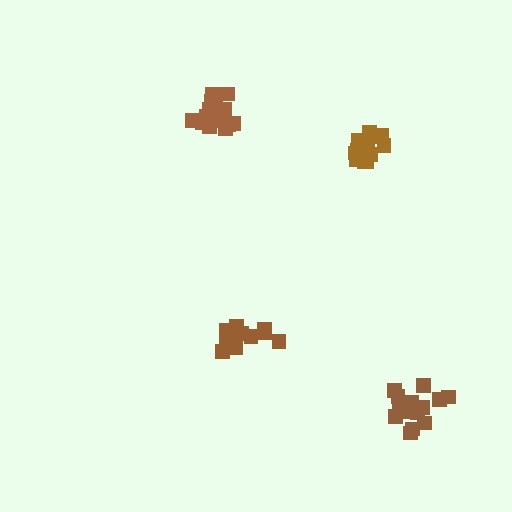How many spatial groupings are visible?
There are 4 spatial groupings.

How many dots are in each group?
Group 1: 14 dots, Group 2: 18 dots, Group 3: 13 dots, Group 4: 14 dots (59 total).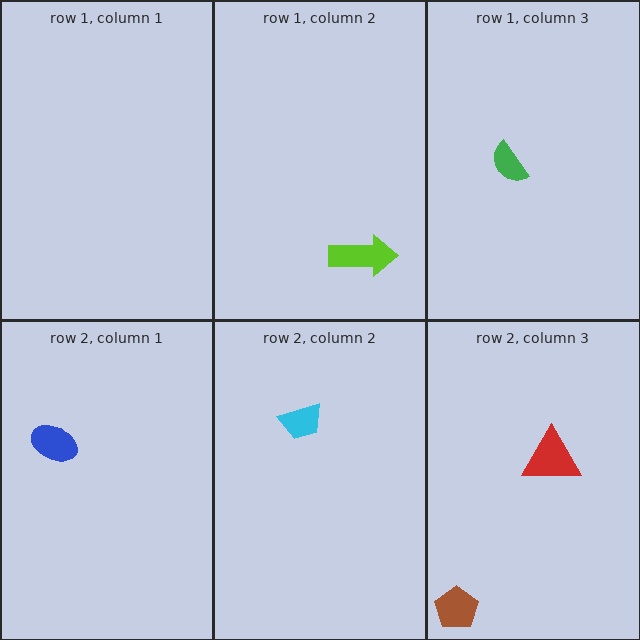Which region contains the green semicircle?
The row 1, column 3 region.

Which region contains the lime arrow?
The row 1, column 2 region.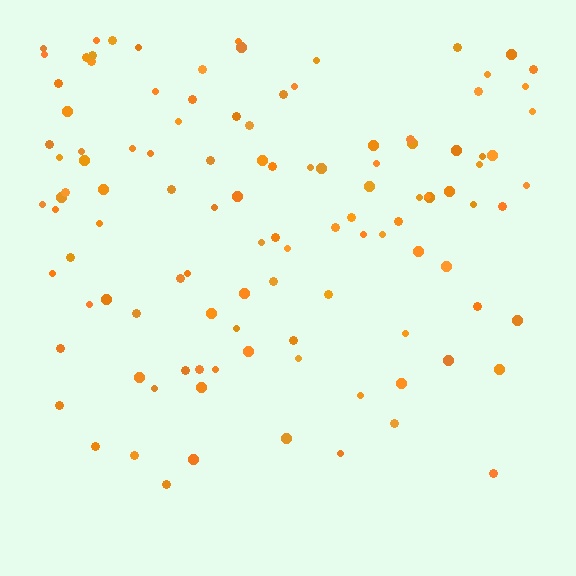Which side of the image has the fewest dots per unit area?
The bottom.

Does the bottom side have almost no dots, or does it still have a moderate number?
Still a moderate number, just noticeably fewer than the top.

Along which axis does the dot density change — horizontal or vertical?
Vertical.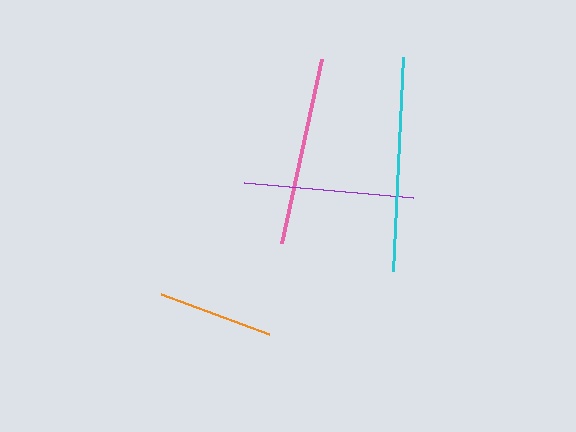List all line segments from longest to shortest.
From longest to shortest: cyan, pink, purple, orange.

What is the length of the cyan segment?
The cyan segment is approximately 214 pixels long.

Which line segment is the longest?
The cyan line is the longest at approximately 214 pixels.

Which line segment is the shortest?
The orange line is the shortest at approximately 115 pixels.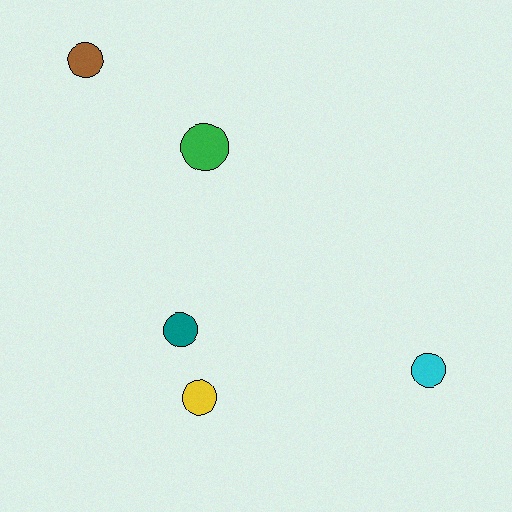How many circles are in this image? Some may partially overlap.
There are 5 circles.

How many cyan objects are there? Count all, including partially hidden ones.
There is 1 cyan object.